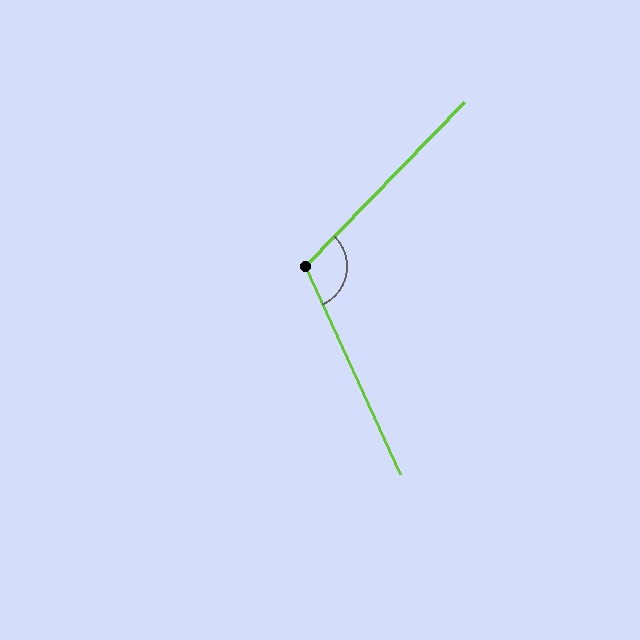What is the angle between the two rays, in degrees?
Approximately 111 degrees.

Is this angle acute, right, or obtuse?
It is obtuse.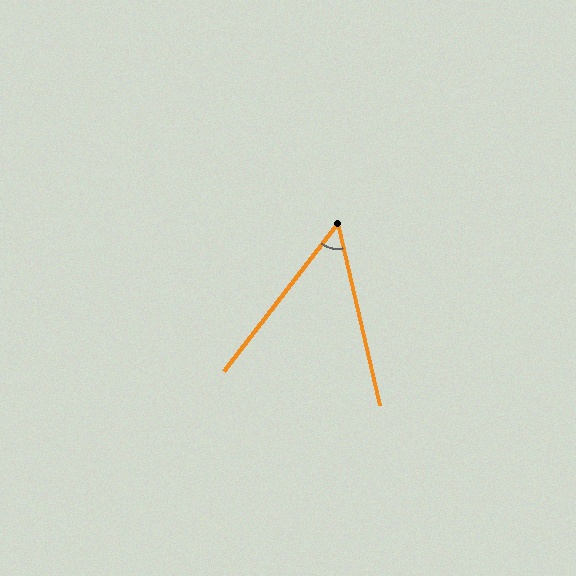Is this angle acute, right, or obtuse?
It is acute.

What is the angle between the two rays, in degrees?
Approximately 51 degrees.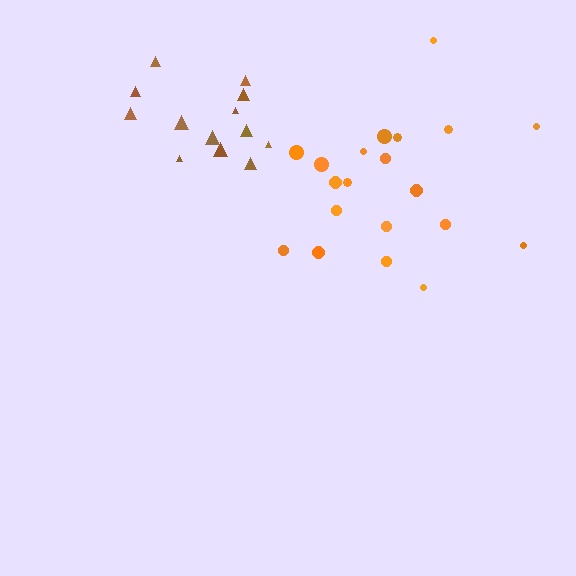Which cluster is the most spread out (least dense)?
Brown.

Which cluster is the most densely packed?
Orange.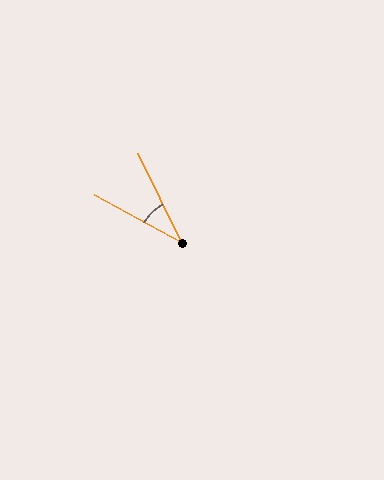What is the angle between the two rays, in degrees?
Approximately 35 degrees.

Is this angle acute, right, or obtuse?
It is acute.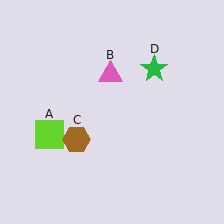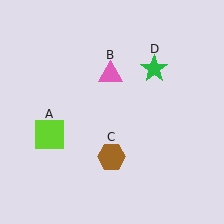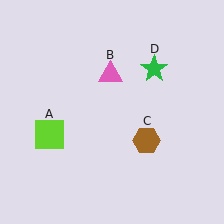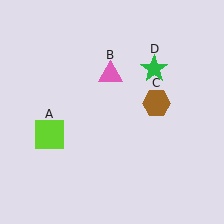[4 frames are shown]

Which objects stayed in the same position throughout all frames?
Lime square (object A) and pink triangle (object B) and green star (object D) remained stationary.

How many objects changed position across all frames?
1 object changed position: brown hexagon (object C).